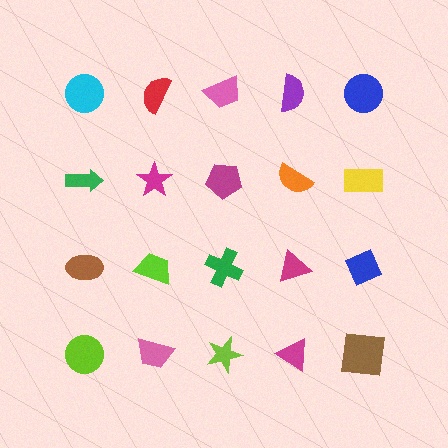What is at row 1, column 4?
A purple semicircle.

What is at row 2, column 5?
A yellow rectangle.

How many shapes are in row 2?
5 shapes.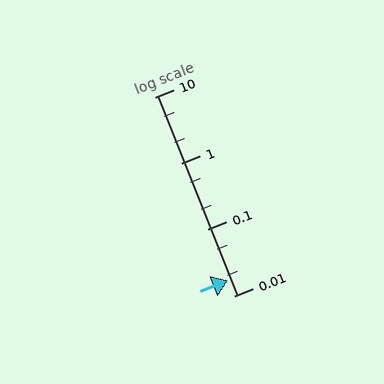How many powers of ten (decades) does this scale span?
The scale spans 3 decades, from 0.01 to 10.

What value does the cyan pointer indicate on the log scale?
The pointer indicates approximately 0.017.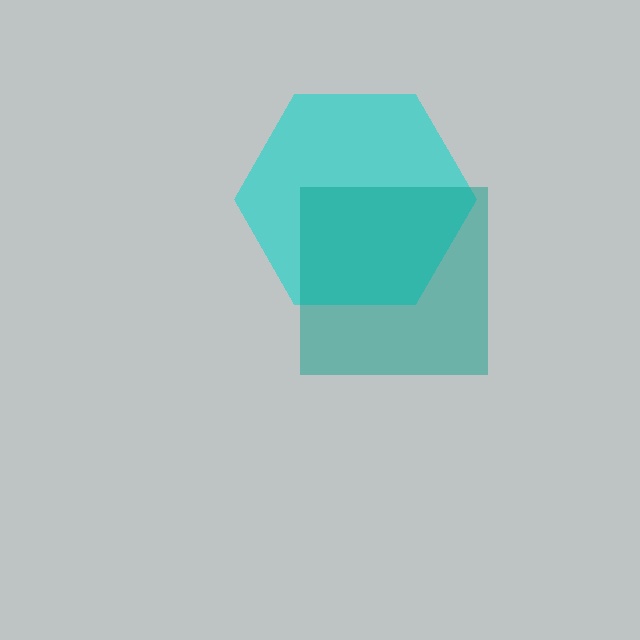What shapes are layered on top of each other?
The layered shapes are: a cyan hexagon, a teal square.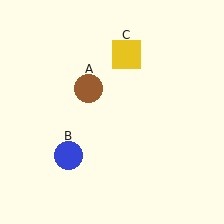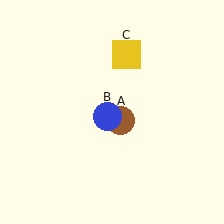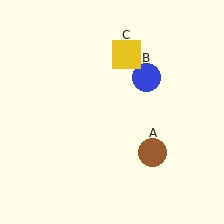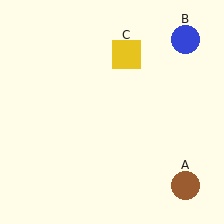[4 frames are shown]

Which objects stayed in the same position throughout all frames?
Yellow square (object C) remained stationary.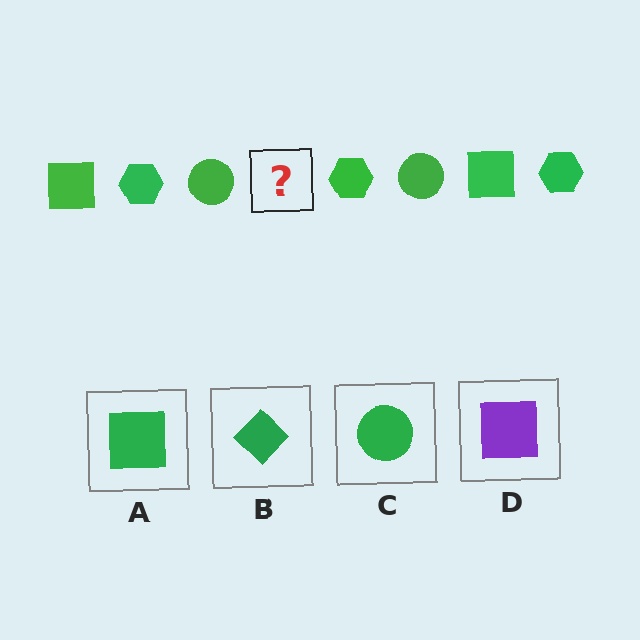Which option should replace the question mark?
Option A.